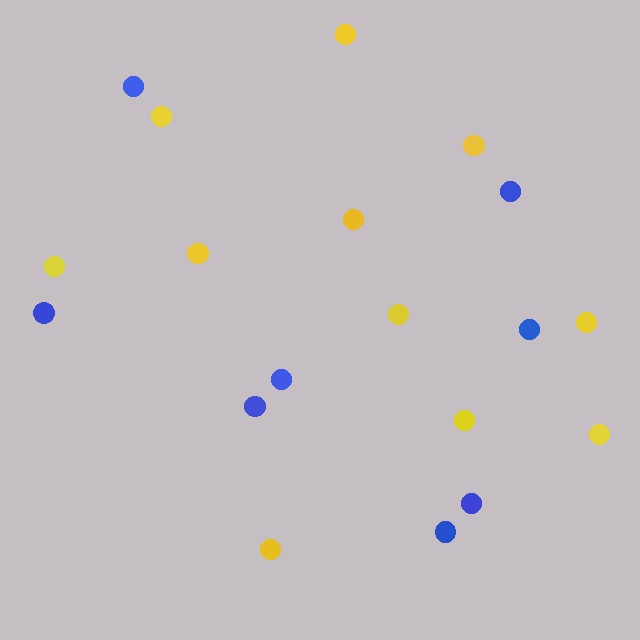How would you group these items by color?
There are 2 groups: one group of yellow circles (11) and one group of blue circles (8).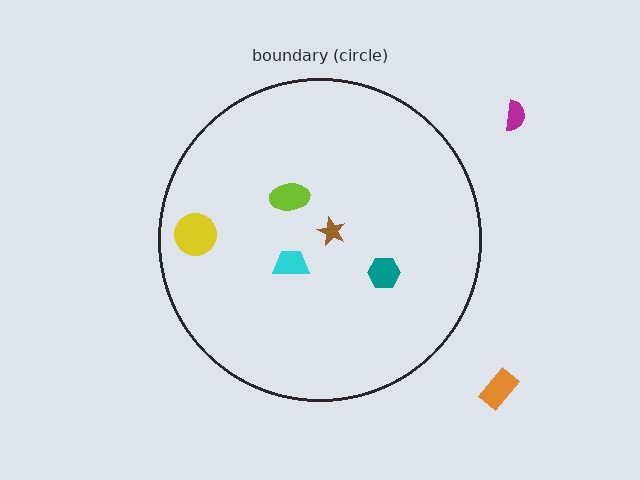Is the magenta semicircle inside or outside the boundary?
Outside.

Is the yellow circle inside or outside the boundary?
Inside.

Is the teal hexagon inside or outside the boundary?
Inside.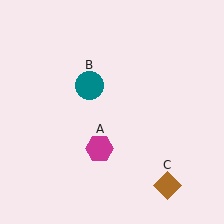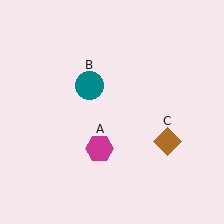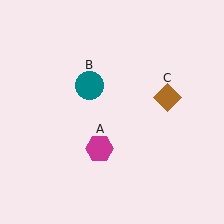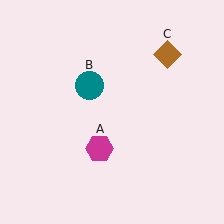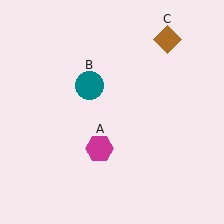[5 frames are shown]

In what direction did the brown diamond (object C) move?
The brown diamond (object C) moved up.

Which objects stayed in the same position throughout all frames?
Magenta hexagon (object A) and teal circle (object B) remained stationary.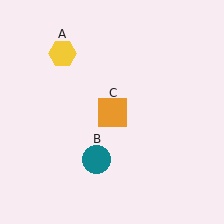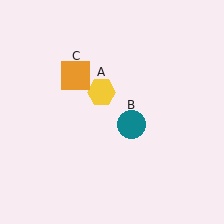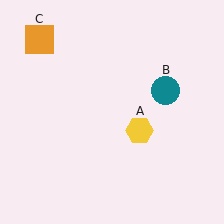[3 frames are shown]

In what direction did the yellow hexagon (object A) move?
The yellow hexagon (object A) moved down and to the right.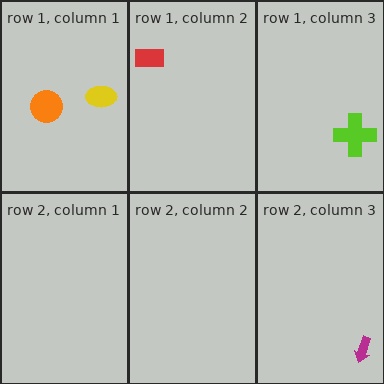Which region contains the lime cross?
The row 1, column 3 region.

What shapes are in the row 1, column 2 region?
The red rectangle.